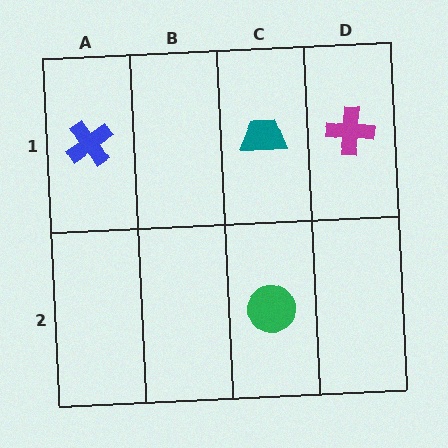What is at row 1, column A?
A blue cross.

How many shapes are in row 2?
1 shape.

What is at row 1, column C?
A teal trapezoid.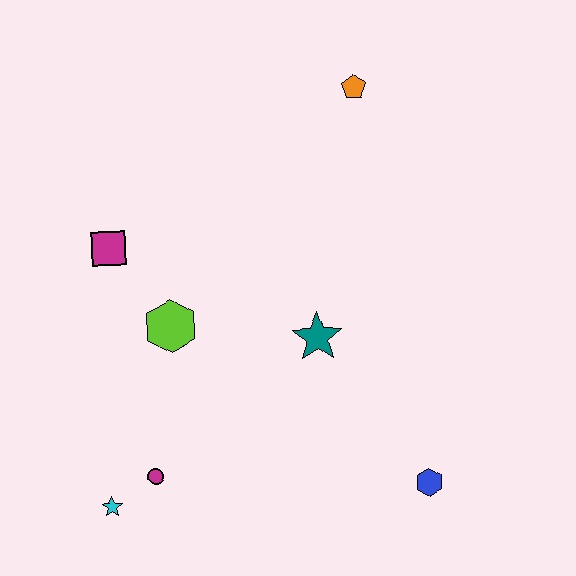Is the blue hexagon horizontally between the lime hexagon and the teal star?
No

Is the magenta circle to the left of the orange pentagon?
Yes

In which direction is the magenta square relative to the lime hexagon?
The magenta square is above the lime hexagon.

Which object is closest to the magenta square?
The lime hexagon is closest to the magenta square.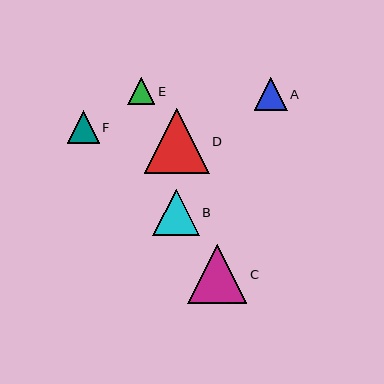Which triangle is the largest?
Triangle D is the largest with a size of approximately 65 pixels.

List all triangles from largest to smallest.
From largest to smallest: D, C, B, A, F, E.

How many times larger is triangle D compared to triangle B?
Triangle D is approximately 1.4 times the size of triangle B.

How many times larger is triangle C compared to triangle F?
Triangle C is approximately 1.8 times the size of triangle F.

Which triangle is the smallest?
Triangle E is the smallest with a size of approximately 27 pixels.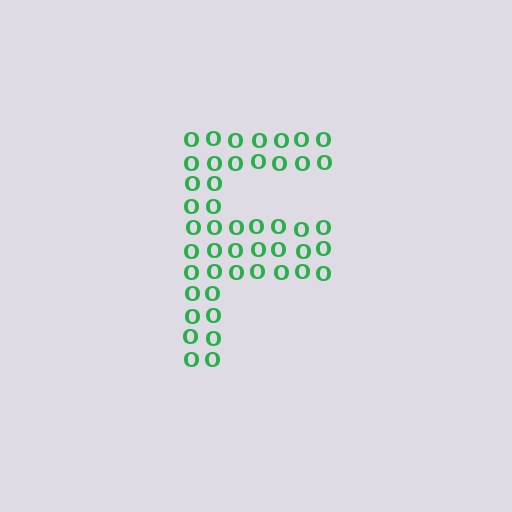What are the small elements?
The small elements are letter O's.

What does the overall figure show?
The overall figure shows the letter F.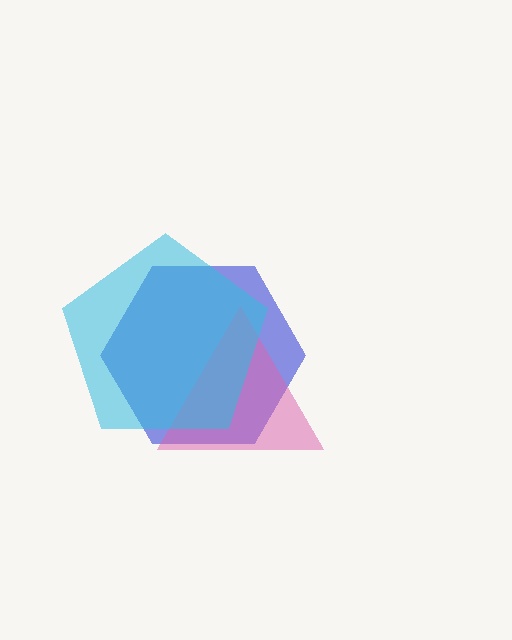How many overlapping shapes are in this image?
There are 3 overlapping shapes in the image.